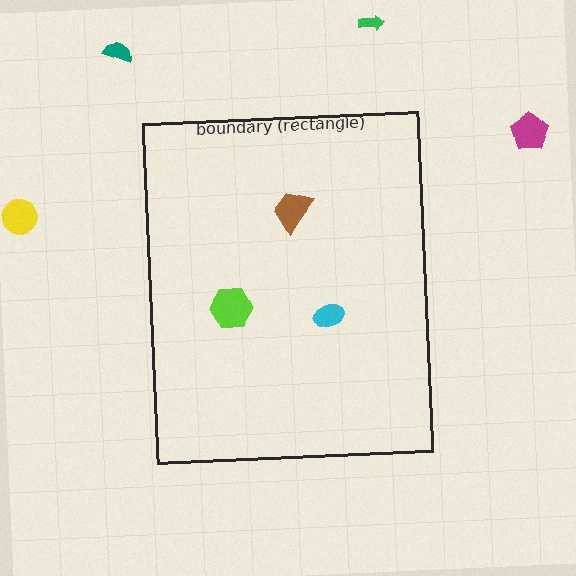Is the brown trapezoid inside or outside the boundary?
Inside.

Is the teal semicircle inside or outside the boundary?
Outside.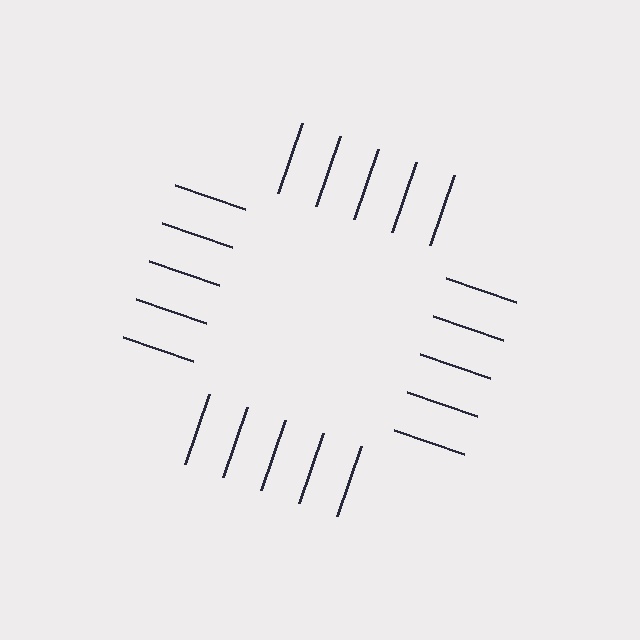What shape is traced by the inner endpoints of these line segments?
An illusory square — the line segments terminate on its edges but no continuous stroke is drawn.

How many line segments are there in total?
20 — 5 along each of the 4 edges.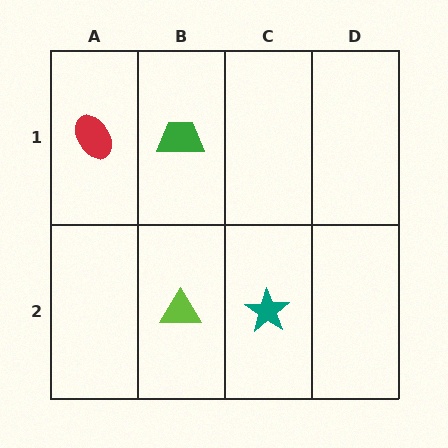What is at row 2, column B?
A lime triangle.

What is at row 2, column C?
A teal star.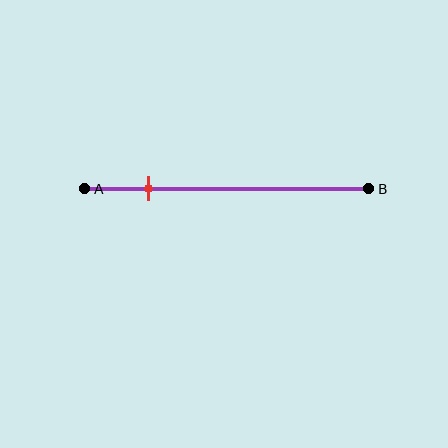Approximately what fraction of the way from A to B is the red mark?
The red mark is approximately 25% of the way from A to B.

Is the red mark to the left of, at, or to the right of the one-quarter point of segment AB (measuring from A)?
The red mark is approximately at the one-quarter point of segment AB.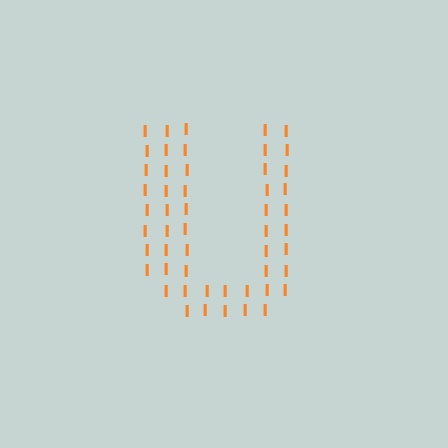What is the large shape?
The large shape is the letter U.